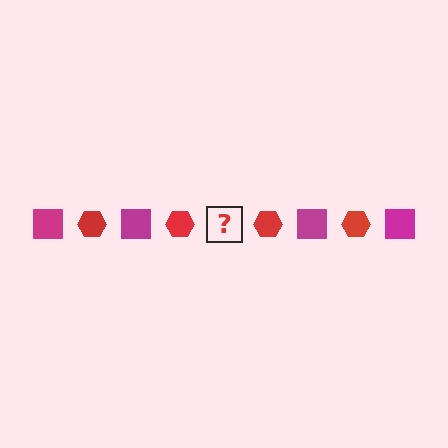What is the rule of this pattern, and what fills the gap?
The rule is that the pattern alternates between magenta square and red hexagon. The gap should be filled with a magenta square.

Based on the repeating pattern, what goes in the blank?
The blank should be a magenta square.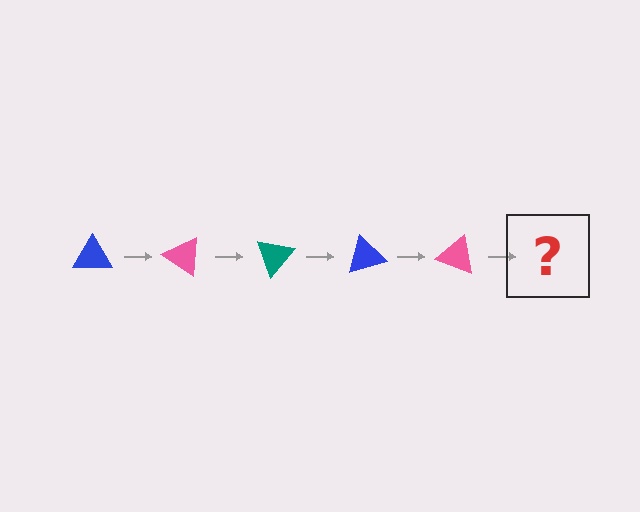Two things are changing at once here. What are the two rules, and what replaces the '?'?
The two rules are that it rotates 35 degrees each step and the color cycles through blue, pink, and teal. The '?' should be a teal triangle, rotated 175 degrees from the start.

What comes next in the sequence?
The next element should be a teal triangle, rotated 175 degrees from the start.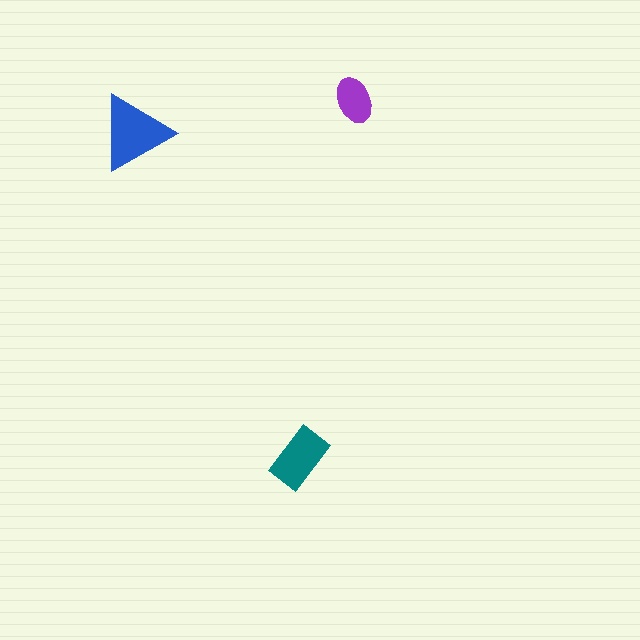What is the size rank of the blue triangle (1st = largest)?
1st.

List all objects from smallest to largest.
The purple ellipse, the teal rectangle, the blue triangle.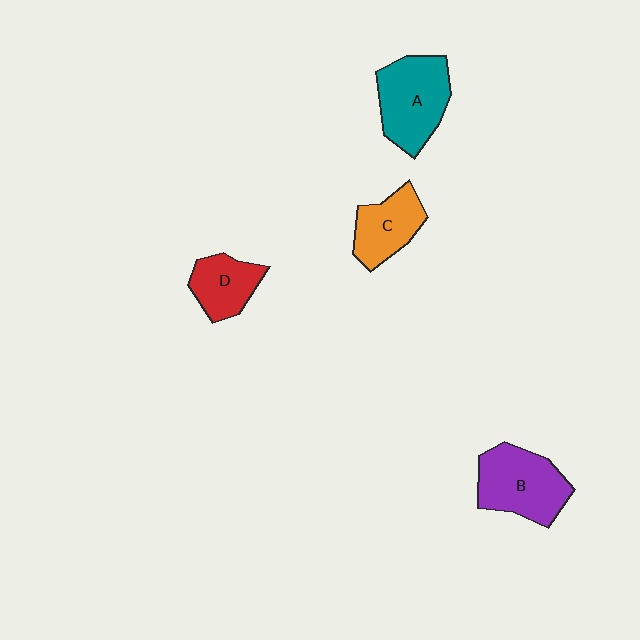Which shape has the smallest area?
Shape D (red).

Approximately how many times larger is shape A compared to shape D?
Approximately 1.6 times.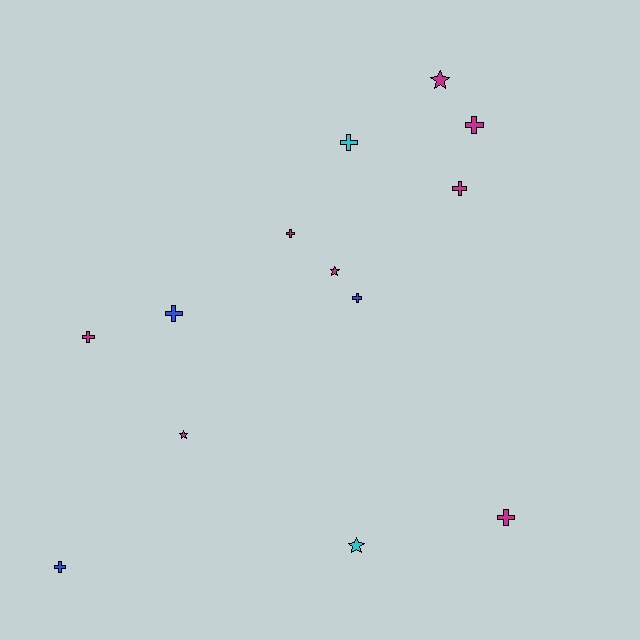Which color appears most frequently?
Magenta, with 8 objects.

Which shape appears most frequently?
Cross, with 9 objects.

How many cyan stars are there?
There is 1 cyan star.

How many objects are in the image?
There are 13 objects.